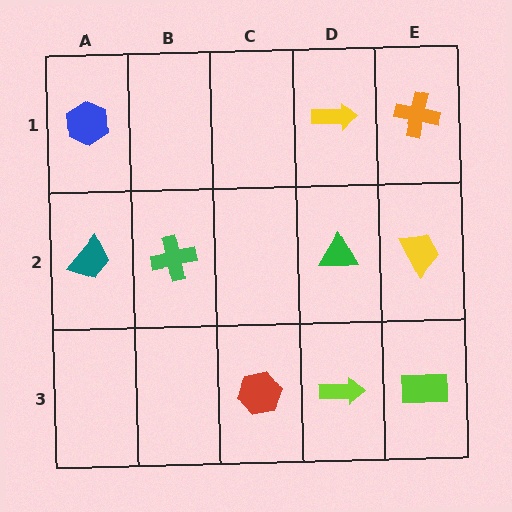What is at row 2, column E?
A yellow trapezoid.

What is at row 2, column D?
A green triangle.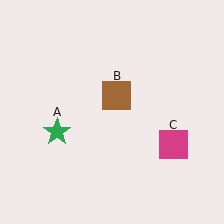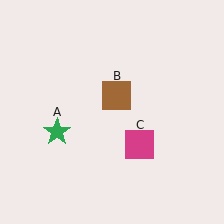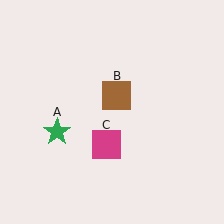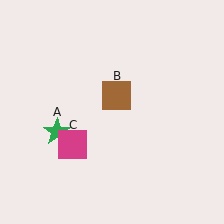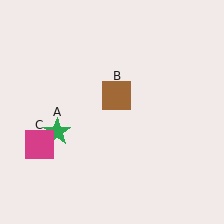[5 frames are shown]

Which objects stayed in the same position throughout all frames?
Green star (object A) and brown square (object B) remained stationary.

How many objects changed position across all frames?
1 object changed position: magenta square (object C).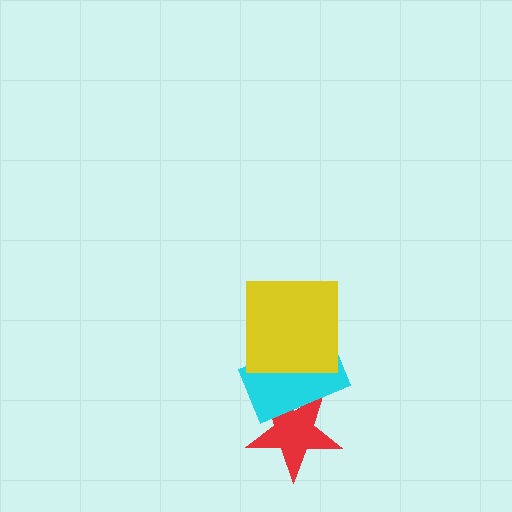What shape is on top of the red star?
The cyan rectangle is on top of the red star.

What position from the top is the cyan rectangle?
The cyan rectangle is 2nd from the top.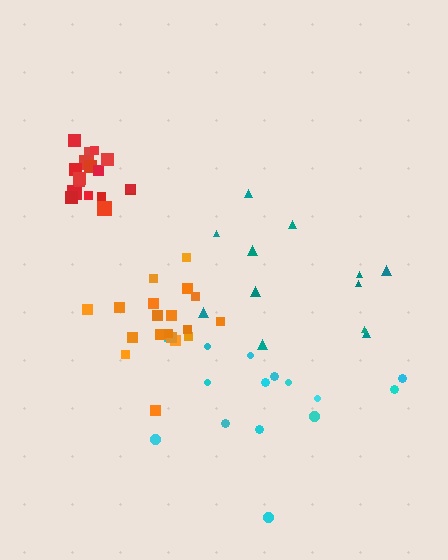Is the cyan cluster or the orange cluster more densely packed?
Orange.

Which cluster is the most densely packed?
Red.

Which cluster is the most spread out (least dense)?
Cyan.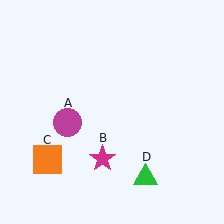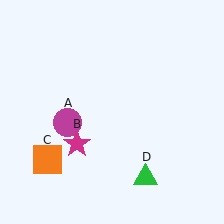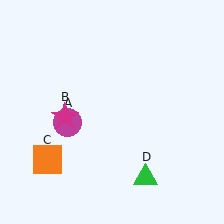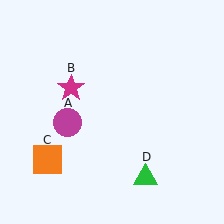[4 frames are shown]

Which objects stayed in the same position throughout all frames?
Magenta circle (object A) and orange square (object C) and green triangle (object D) remained stationary.